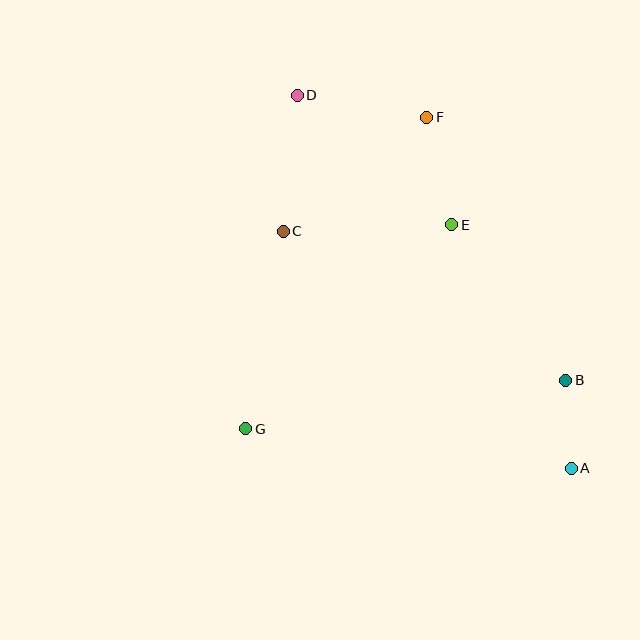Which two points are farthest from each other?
Points A and D are farthest from each other.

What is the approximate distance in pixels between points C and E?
The distance between C and E is approximately 169 pixels.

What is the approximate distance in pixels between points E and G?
The distance between E and G is approximately 290 pixels.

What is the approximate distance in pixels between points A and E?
The distance between A and E is approximately 271 pixels.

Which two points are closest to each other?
Points A and B are closest to each other.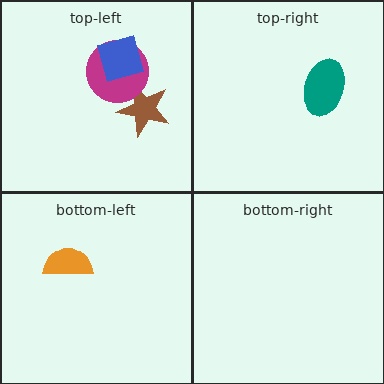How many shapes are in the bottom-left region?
1.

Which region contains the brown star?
The top-left region.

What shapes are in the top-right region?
The teal ellipse.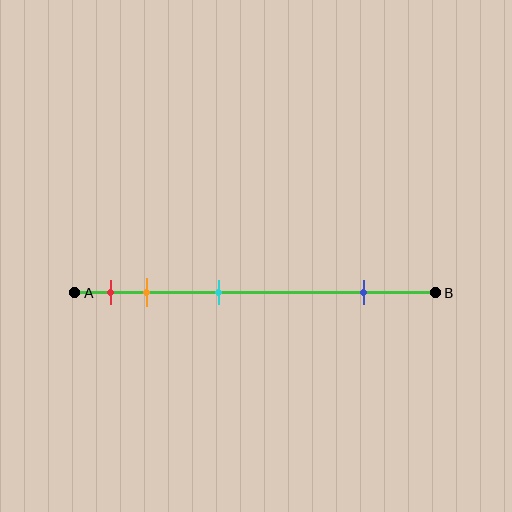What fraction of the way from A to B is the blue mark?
The blue mark is approximately 80% (0.8) of the way from A to B.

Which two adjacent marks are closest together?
The red and orange marks are the closest adjacent pair.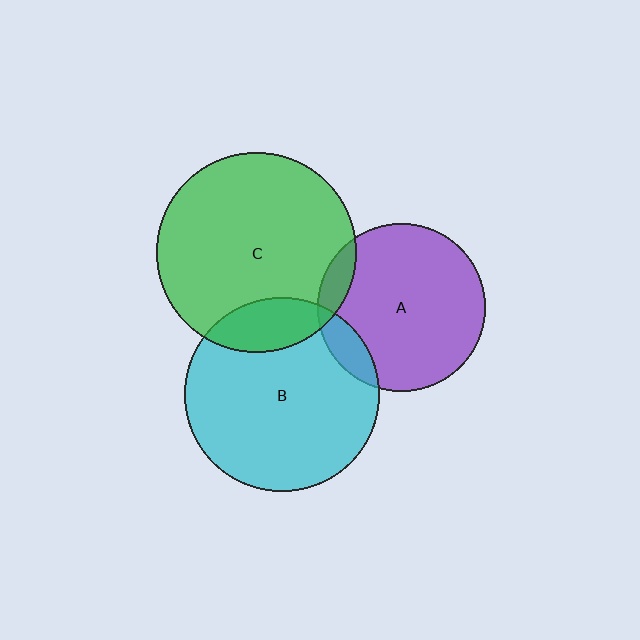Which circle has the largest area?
Circle C (green).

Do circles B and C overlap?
Yes.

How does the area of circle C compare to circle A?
Approximately 1.4 times.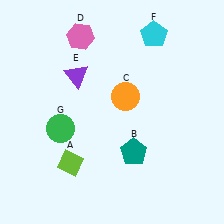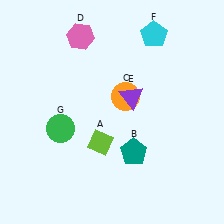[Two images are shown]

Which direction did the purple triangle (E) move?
The purple triangle (E) moved right.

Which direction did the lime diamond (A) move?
The lime diamond (A) moved right.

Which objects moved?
The objects that moved are: the lime diamond (A), the purple triangle (E).